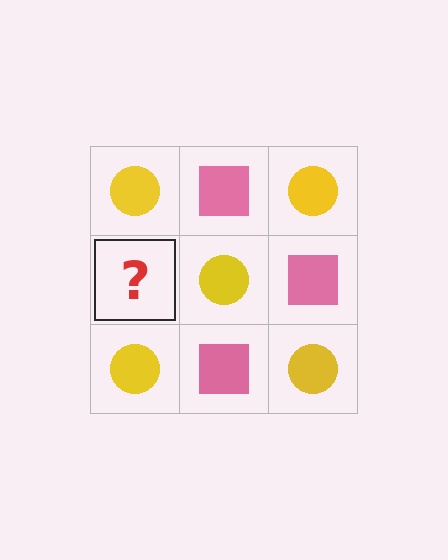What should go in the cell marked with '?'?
The missing cell should contain a pink square.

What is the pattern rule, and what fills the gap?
The rule is that it alternates yellow circle and pink square in a checkerboard pattern. The gap should be filled with a pink square.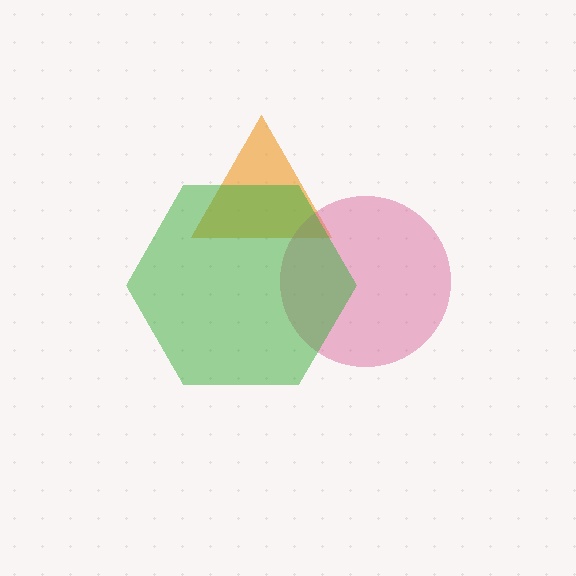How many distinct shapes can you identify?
There are 3 distinct shapes: an orange triangle, a pink circle, a green hexagon.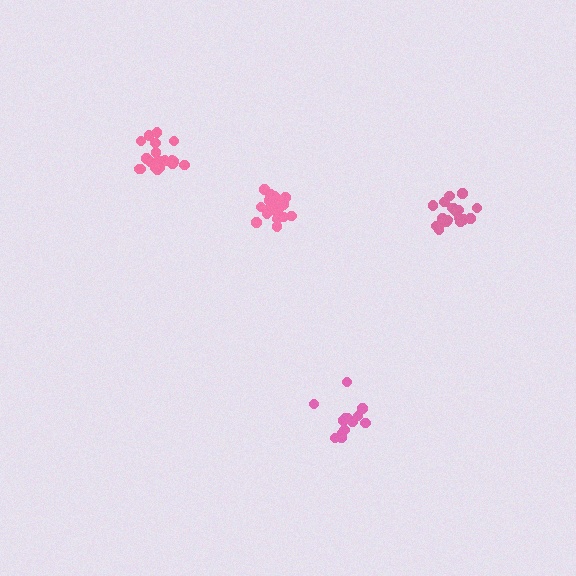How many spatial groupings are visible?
There are 4 spatial groupings.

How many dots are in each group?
Group 1: 20 dots, Group 2: 14 dots, Group 3: 19 dots, Group 4: 20 dots (73 total).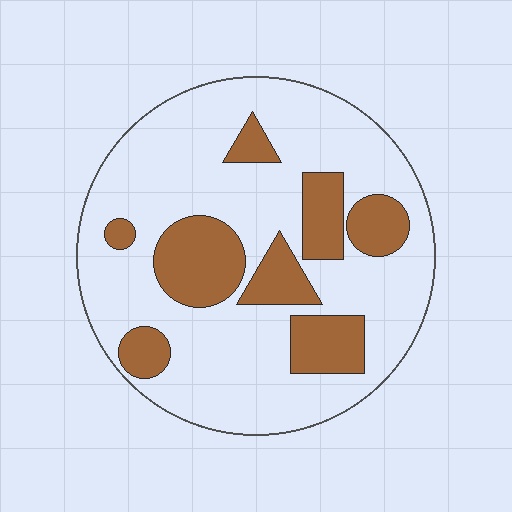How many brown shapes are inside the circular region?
8.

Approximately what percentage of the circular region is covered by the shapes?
Approximately 25%.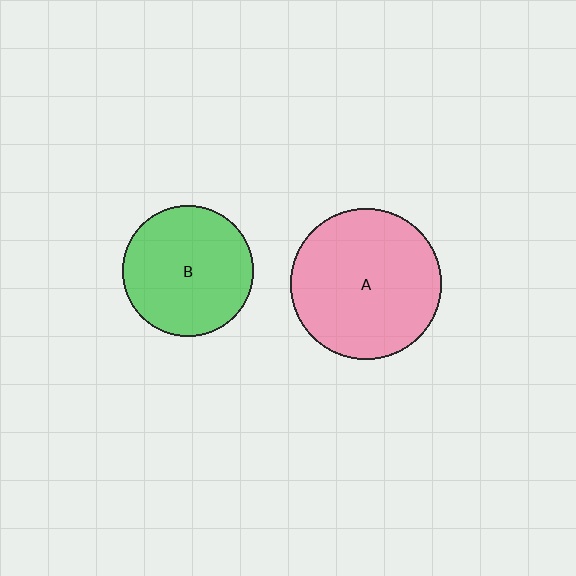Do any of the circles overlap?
No, none of the circles overlap.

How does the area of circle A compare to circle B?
Approximately 1.3 times.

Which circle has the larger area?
Circle A (pink).